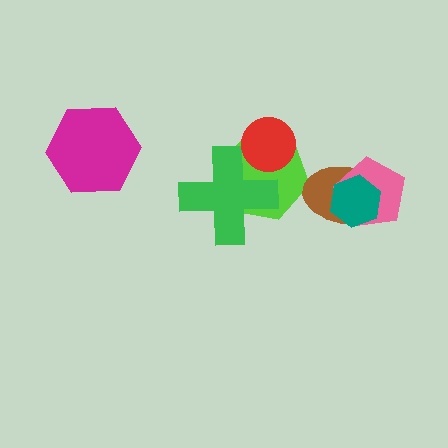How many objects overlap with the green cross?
2 objects overlap with the green cross.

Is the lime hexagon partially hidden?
Yes, it is partially covered by another shape.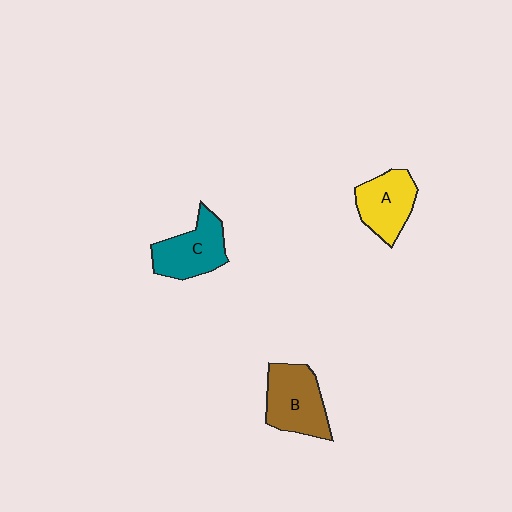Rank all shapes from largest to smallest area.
From largest to smallest: B (brown), C (teal), A (yellow).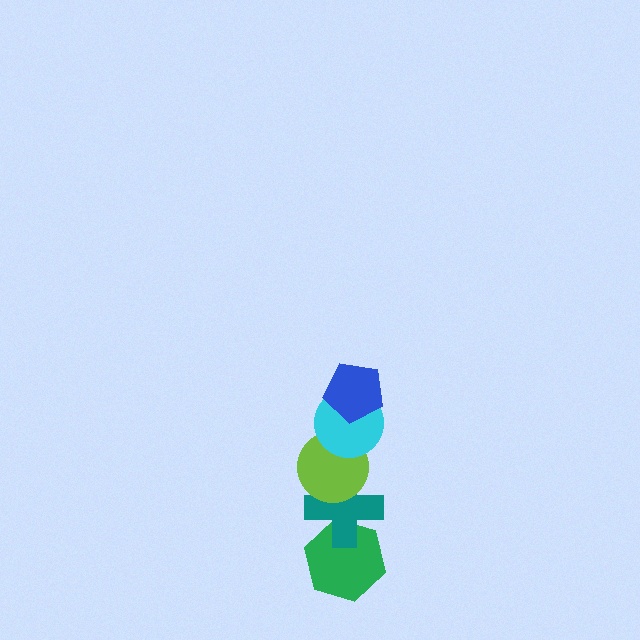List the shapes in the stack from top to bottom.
From top to bottom: the blue pentagon, the cyan circle, the lime circle, the teal cross, the green hexagon.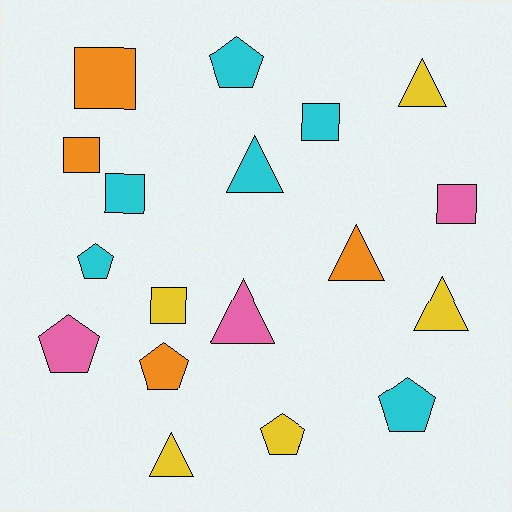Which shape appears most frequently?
Triangle, with 6 objects.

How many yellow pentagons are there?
There is 1 yellow pentagon.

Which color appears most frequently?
Cyan, with 6 objects.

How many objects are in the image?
There are 18 objects.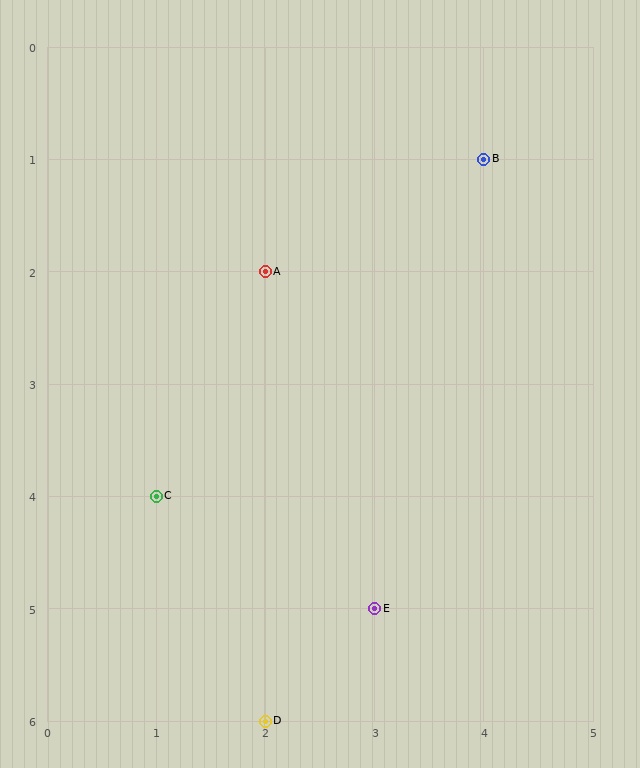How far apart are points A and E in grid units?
Points A and E are 1 column and 3 rows apart (about 3.2 grid units diagonally).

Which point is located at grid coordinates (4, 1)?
Point B is at (4, 1).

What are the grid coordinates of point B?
Point B is at grid coordinates (4, 1).